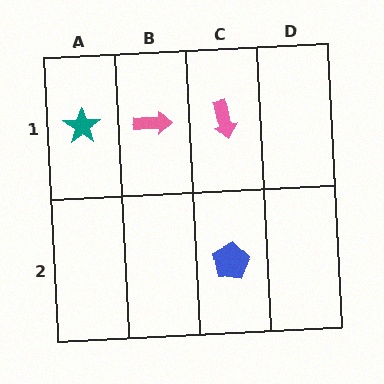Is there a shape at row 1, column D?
No, that cell is empty.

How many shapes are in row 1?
3 shapes.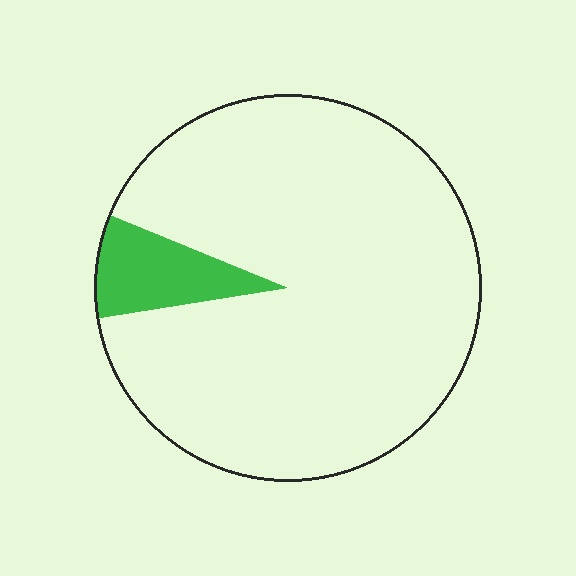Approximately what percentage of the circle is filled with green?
Approximately 10%.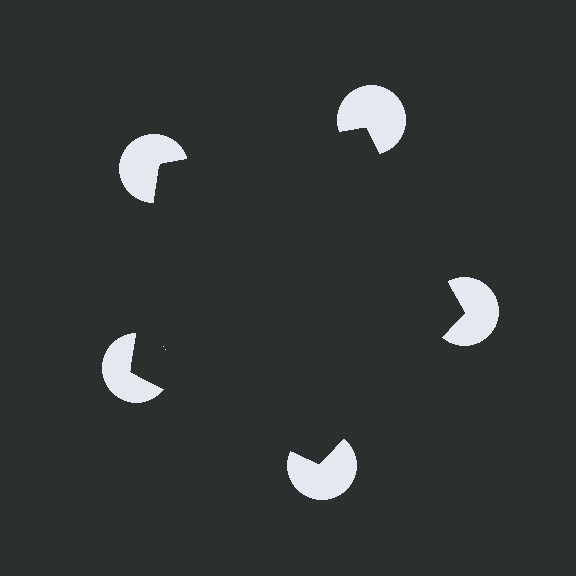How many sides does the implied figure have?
5 sides.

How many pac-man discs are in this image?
There are 5 — one at each vertex of the illusory pentagon.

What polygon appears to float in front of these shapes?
An illusory pentagon — its edges are inferred from the aligned wedge cuts in the pac-man discs, not physically drawn.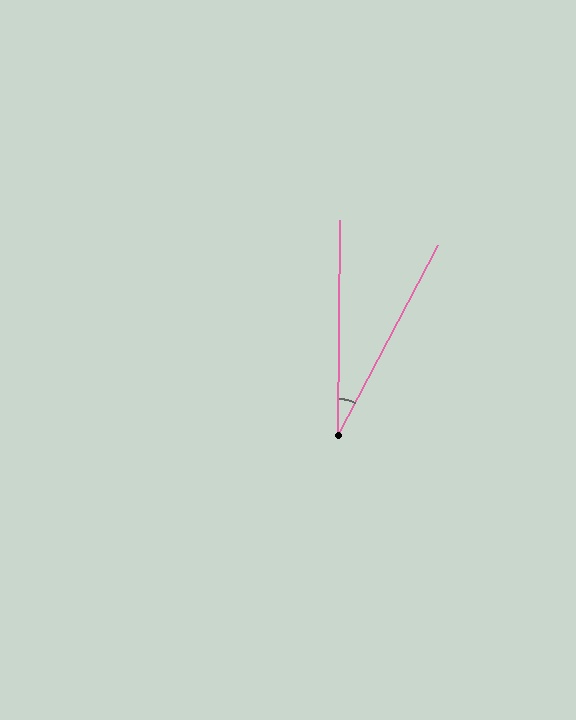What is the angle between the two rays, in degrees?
Approximately 27 degrees.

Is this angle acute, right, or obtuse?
It is acute.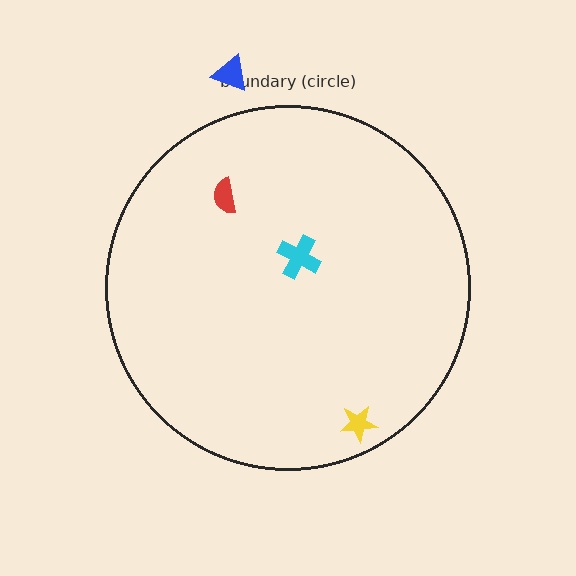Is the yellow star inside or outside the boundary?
Inside.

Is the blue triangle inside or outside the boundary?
Outside.